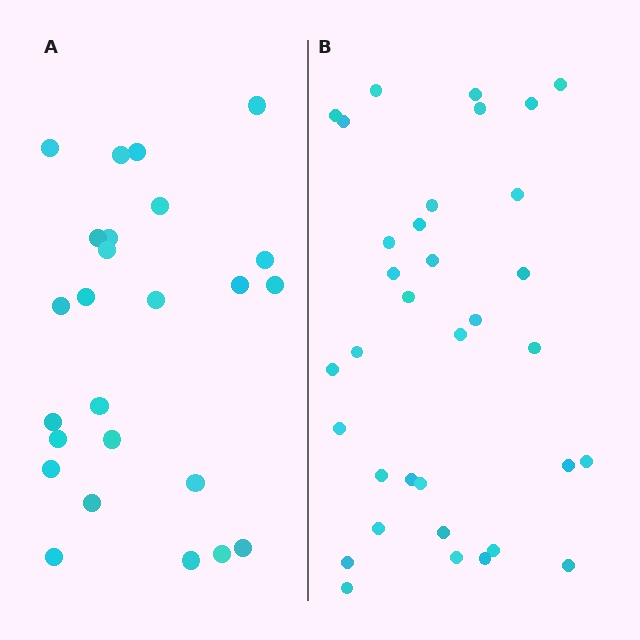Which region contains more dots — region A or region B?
Region B (the right region) has more dots.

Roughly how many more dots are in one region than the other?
Region B has roughly 8 or so more dots than region A.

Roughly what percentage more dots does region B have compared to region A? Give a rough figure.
About 35% more.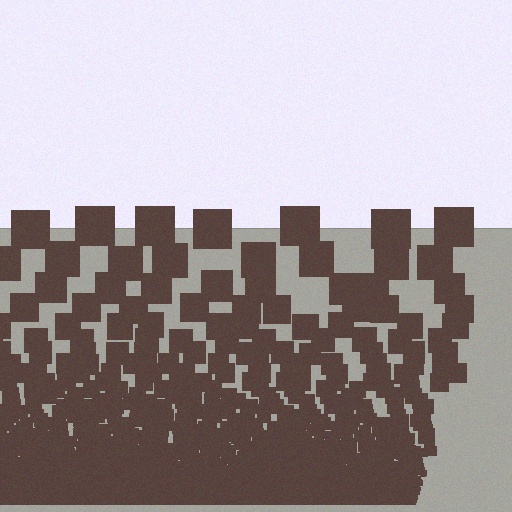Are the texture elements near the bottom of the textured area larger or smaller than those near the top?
Smaller. The gradient is inverted — elements near the bottom are smaller and denser.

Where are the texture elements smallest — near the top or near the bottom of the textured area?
Near the bottom.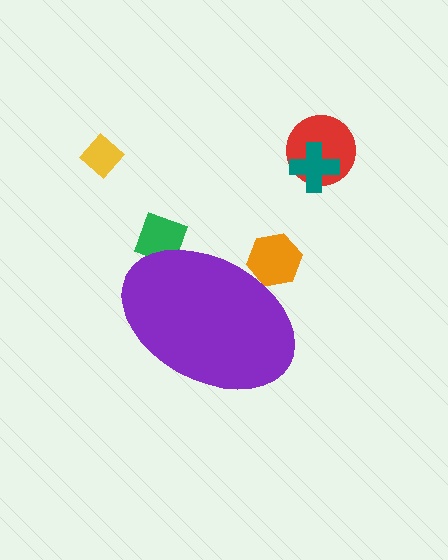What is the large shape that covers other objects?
A purple ellipse.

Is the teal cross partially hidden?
No, the teal cross is fully visible.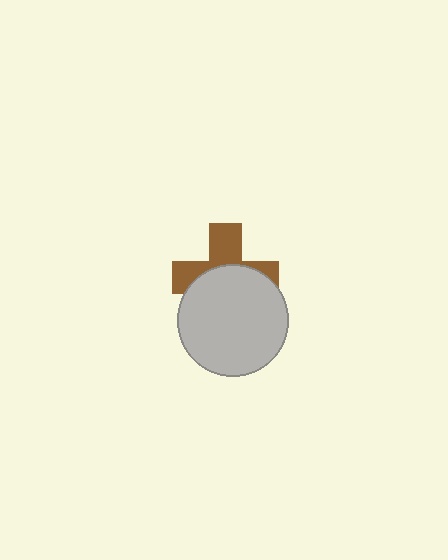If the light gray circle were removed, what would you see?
You would see the complete brown cross.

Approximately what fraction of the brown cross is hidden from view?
Roughly 56% of the brown cross is hidden behind the light gray circle.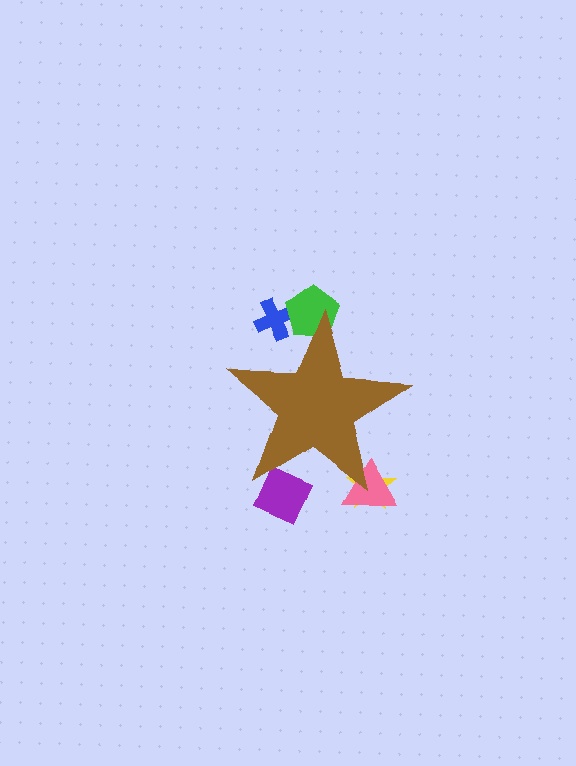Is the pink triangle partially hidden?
Yes, the pink triangle is partially hidden behind the brown star.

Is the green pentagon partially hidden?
Yes, the green pentagon is partially hidden behind the brown star.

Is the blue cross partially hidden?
Yes, the blue cross is partially hidden behind the brown star.